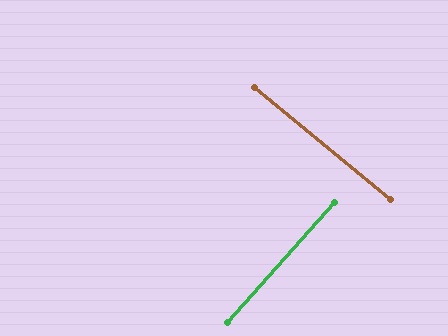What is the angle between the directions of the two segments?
Approximately 88 degrees.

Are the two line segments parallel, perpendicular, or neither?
Perpendicular — they meet at approximately 88°.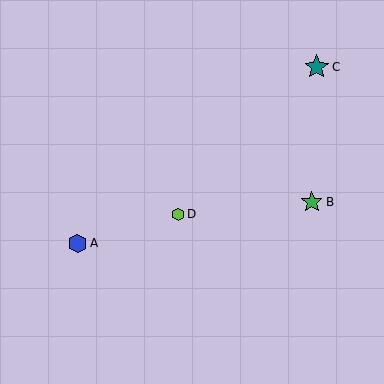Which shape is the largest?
The teal star (labeled C) is the largest.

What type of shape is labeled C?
Shape C is a teal star.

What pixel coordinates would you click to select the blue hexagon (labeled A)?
Click at (77, 243) to select the blue hexagon A.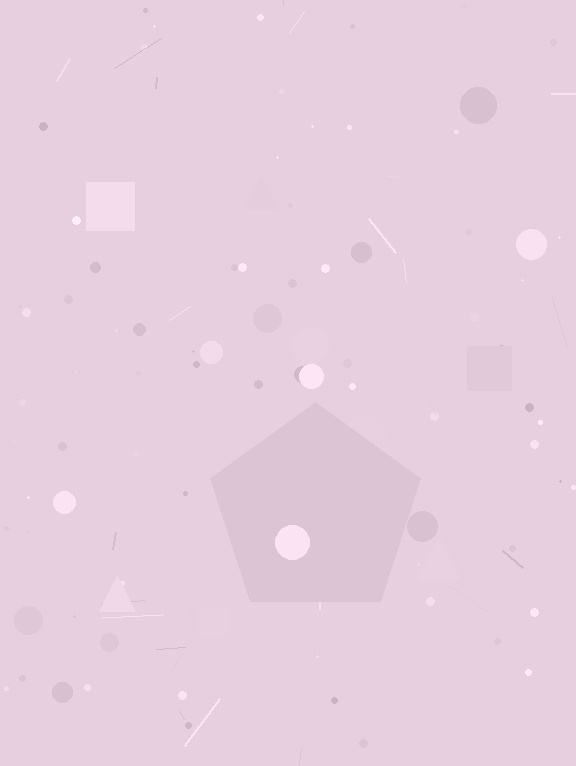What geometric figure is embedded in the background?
A pentagon is embedded in the background.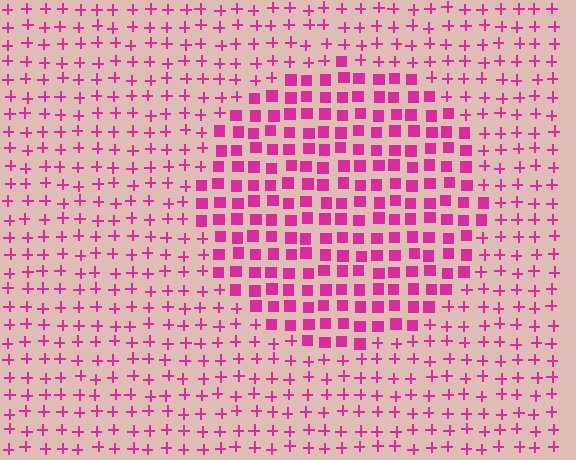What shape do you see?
I see a circle.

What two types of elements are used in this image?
The image uses squares inside the circle region and plus signs outside it.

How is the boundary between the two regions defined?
The boundary is defined by a change in element shape: squares inside vs. plus signs outside. All elements share the same color and spacing.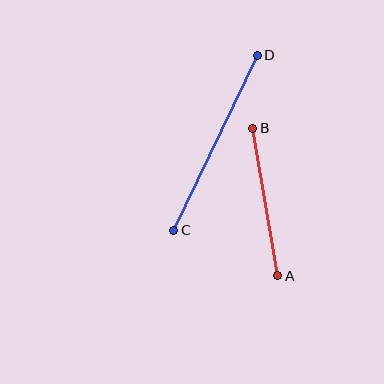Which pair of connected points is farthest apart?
Points C and D are farthest apart.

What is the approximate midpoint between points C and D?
The midpoint is at approximately (215, 143) pixels.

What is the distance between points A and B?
The distance is approximately 150 pixels.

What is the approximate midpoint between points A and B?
The midpoint is at approximately (265, 202) pixels.